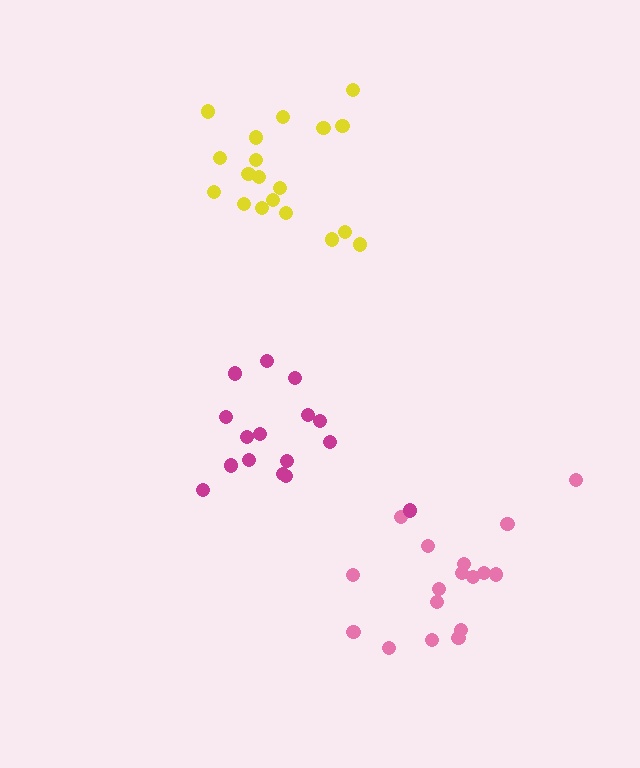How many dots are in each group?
Group 1: 17 dots, Group 2: 16 dots, Group 3: 19 dots (52 total).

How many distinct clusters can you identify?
There are 3 distinct clusters.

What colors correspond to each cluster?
The clusters are colored: pink, magenta, yellow.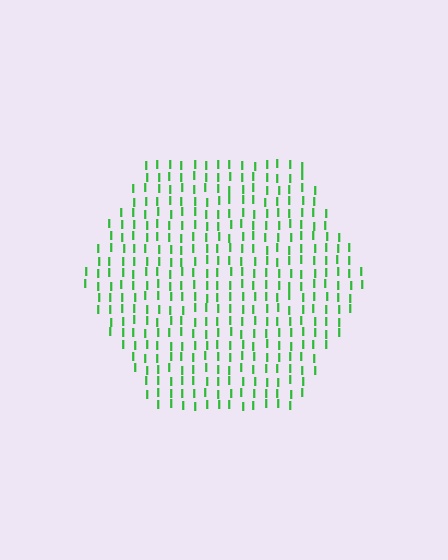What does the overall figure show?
The overall figure shows a hexagon.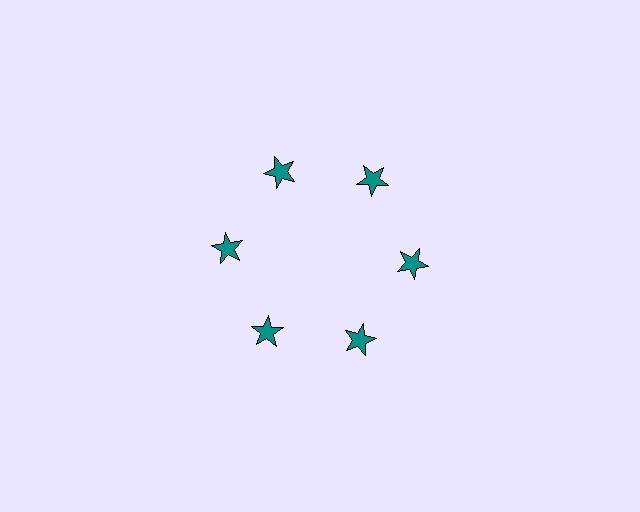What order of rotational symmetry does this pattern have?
This pattern has 6-fold rotational symmetry.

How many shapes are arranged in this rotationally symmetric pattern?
There are 6 shapes, arranged in 6 groups of 1.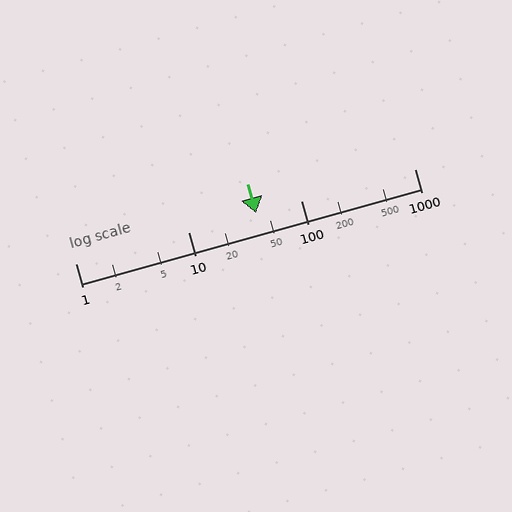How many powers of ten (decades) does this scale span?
The scale spans 3 decades, from 1 to 1000.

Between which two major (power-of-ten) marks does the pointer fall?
The pointer is between 10 and 100.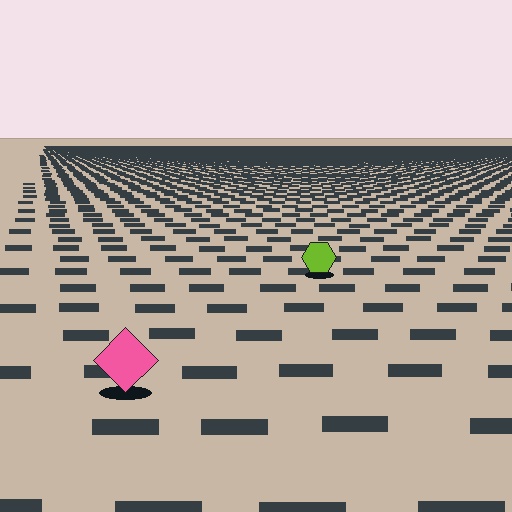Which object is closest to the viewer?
The pink diamond is closest. The texture marks near it are larger and more spread out.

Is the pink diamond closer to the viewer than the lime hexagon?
Yes. The pink diamond is closer — you can tell from the texture gradient: the ground texture is coarser near it.